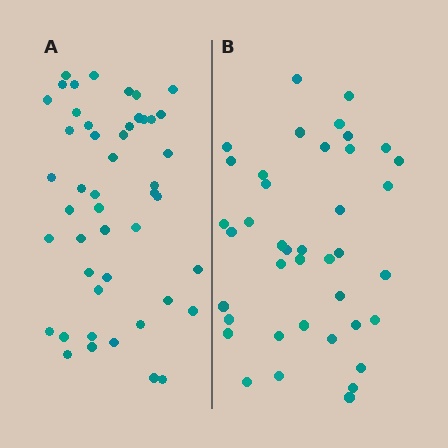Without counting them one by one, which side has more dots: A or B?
Region A (the left region) has more dots.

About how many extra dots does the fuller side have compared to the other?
Region A has roughly 8 or so more dots than region B.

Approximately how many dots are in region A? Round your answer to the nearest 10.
About 50 dots. (The exact count is 47, which rounds to 50.)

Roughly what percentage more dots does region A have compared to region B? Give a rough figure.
About 20% more.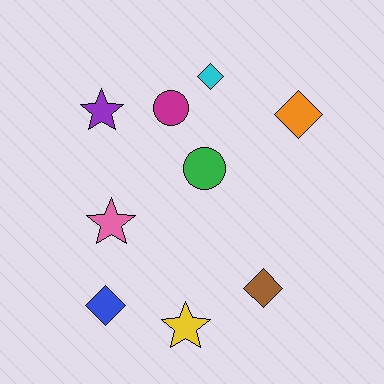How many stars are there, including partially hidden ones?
There are 3 stars.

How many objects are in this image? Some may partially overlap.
There are 9 objects.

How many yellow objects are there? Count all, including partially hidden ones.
There is 1 yellow object.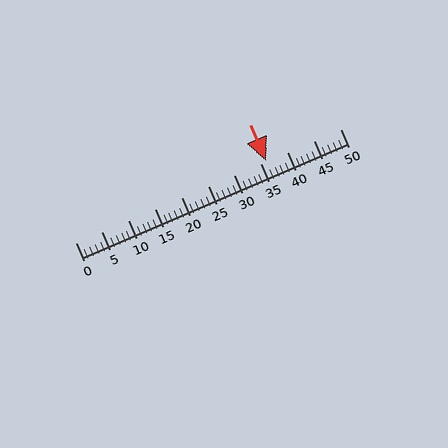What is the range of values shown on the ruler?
The ruler shows values from 0 to 50.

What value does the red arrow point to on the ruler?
The red arrow points to approximately 36.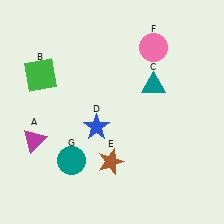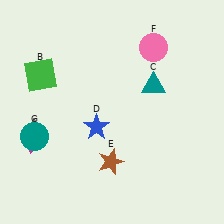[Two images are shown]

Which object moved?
The teal circle (G) moved left.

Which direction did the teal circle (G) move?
The teal circle (G) moved left.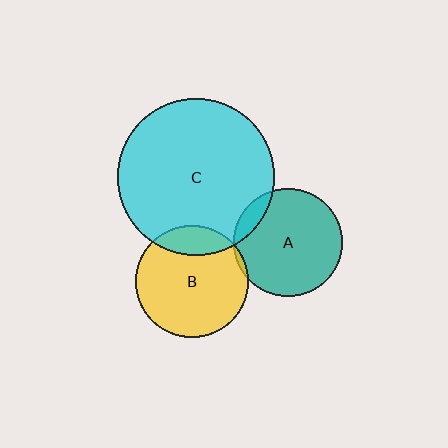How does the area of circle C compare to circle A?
Approximately 2.1 times.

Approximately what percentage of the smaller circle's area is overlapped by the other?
Approximately 10%.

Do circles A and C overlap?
Yes.